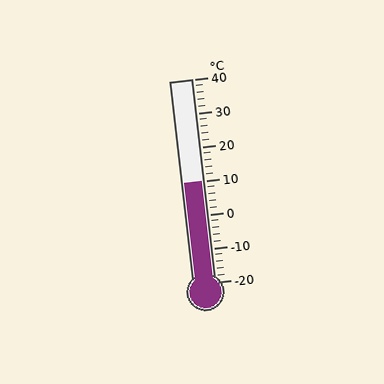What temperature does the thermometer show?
The thermometer shows approximately 10°C.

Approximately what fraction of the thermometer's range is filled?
The thermometer is filled to approximately 50% of its range.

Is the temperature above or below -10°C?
The temperature is above -10°C.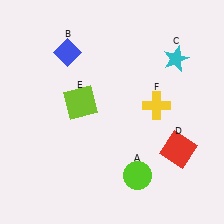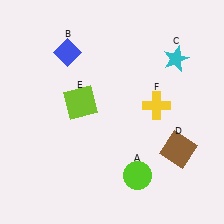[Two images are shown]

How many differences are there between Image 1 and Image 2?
There is 1 difference between the two images.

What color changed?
The square (D) changed from red in Image 1 to brown in Image 2.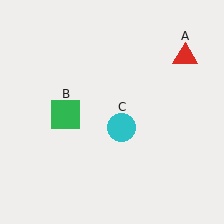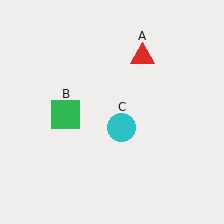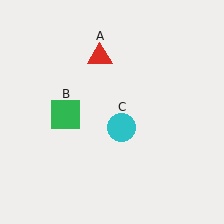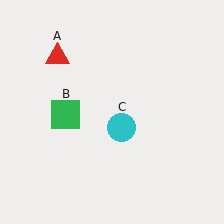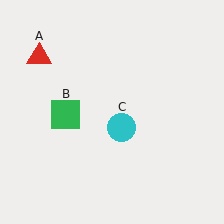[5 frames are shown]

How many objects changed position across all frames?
1 object changed position: red triangle (object A).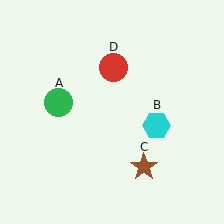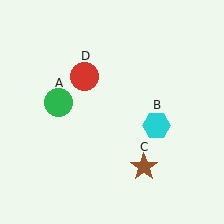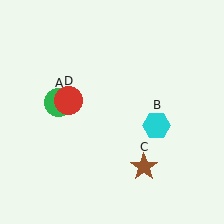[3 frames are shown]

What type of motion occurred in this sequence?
The red circle (object D) rotated counterclockwise around the center of the scene.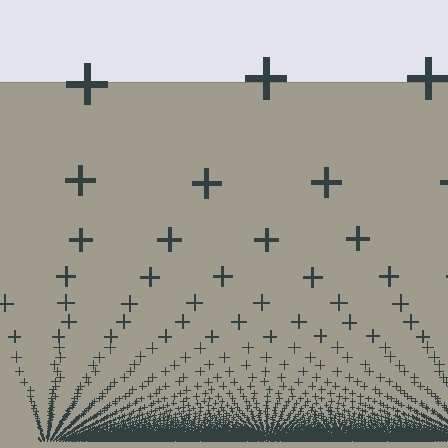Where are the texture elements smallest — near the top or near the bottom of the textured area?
Near the bottom.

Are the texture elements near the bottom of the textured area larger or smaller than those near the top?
Smaller. The gradient is inverted — elements near the bottom are smaller and denser.